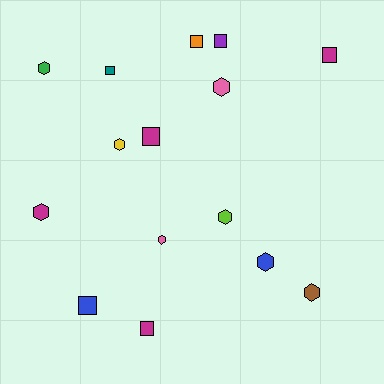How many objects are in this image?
There are 15 objects.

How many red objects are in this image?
There are no red objects.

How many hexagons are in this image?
There are 8 hexagons.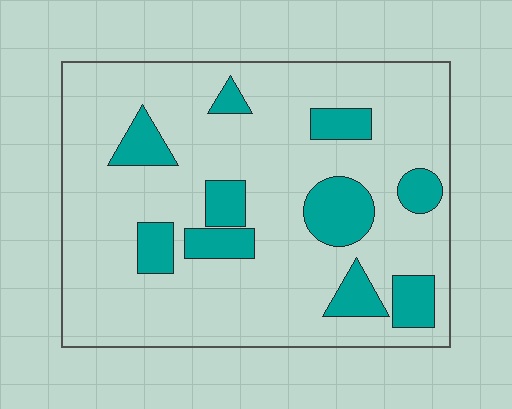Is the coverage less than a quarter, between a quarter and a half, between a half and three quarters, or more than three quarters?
Less than a quarter.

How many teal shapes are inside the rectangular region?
10.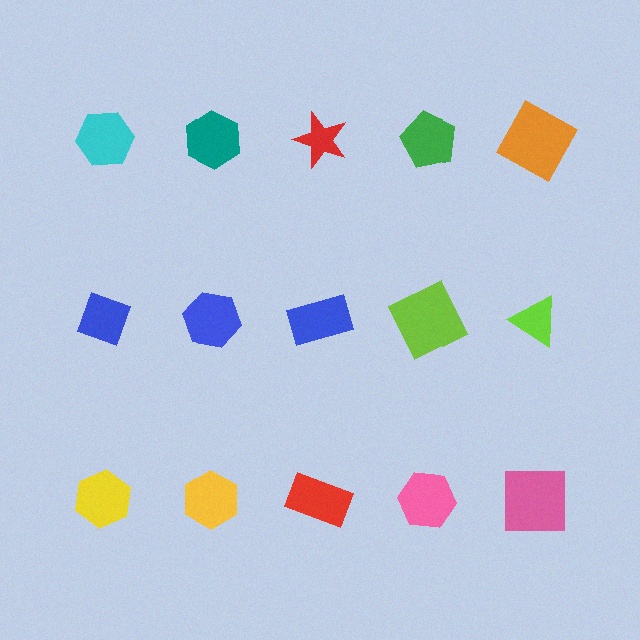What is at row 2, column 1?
A blue diamond.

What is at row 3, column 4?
A pink hexagon.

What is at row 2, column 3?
A blue rectangle.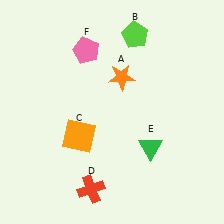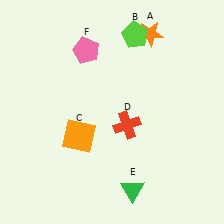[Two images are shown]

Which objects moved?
The objects that moved are: the orange star (A), the red cross (D), the green triangle (E).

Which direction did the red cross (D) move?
The red cross (D) moved up.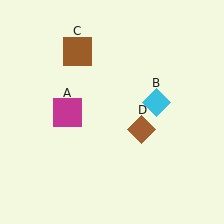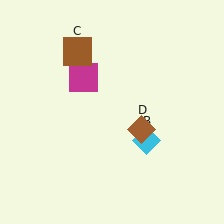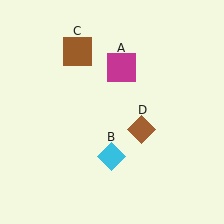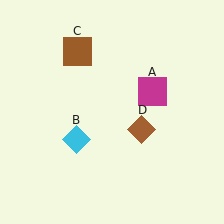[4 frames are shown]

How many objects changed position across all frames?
2 objects changed position: magenta square (object A), cyan diamond (object B).